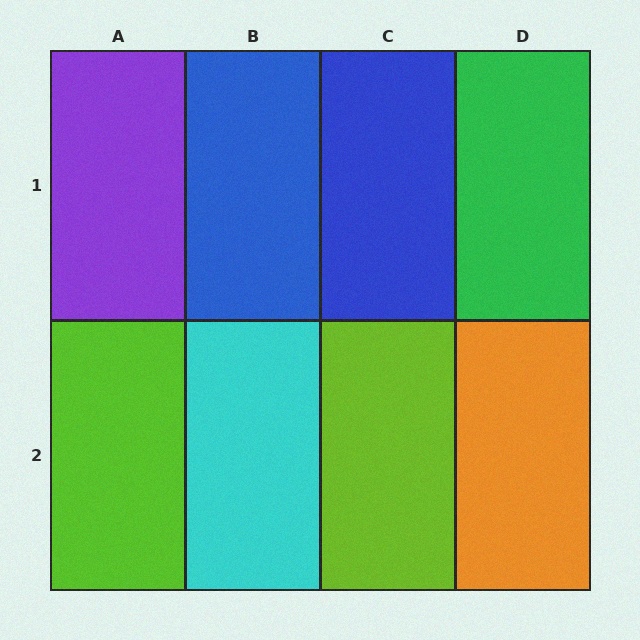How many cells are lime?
2 cells are lime.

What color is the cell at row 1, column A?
Purple.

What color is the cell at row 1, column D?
Green.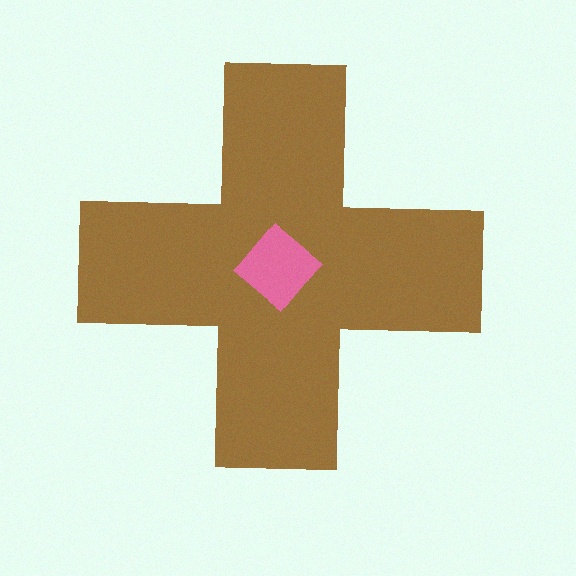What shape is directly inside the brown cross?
The pink diamond.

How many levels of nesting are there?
2.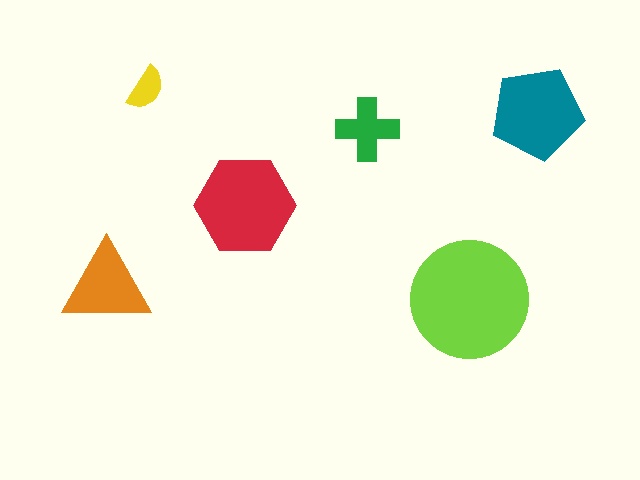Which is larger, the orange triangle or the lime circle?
The lime circle.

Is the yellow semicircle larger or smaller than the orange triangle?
Smaller.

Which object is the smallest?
The yellow semicircle.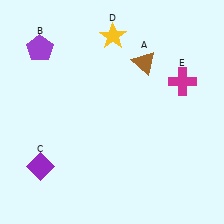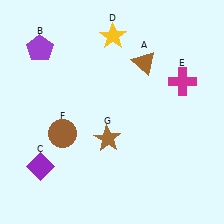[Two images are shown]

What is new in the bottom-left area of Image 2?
A brown star (G) was added in the bottom-left area of Image 2.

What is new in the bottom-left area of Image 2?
A brown circle (F) was added in the bottom-left area of Image 2.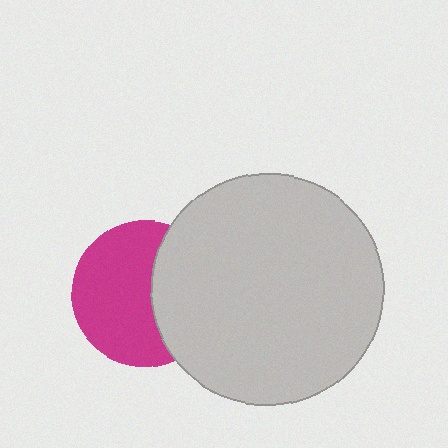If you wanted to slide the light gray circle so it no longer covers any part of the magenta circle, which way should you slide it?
Slide it right — that is the most direct way to separate the two shapes.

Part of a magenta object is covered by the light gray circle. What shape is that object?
It is a circle.